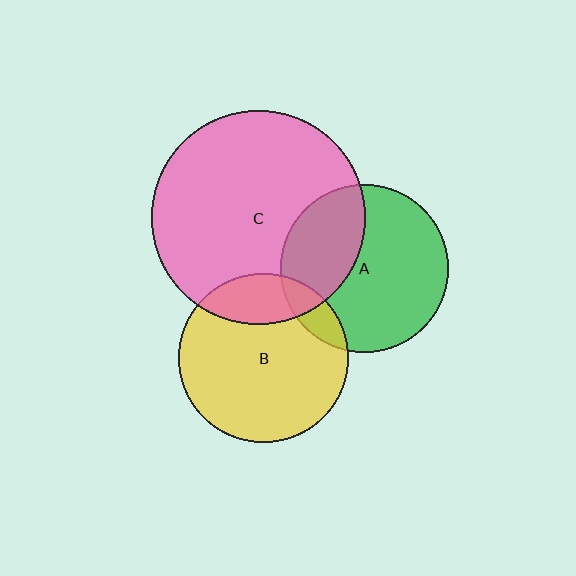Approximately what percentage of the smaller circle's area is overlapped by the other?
Approximately 35%.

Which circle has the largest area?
Circle C (pink).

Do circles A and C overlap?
Yes.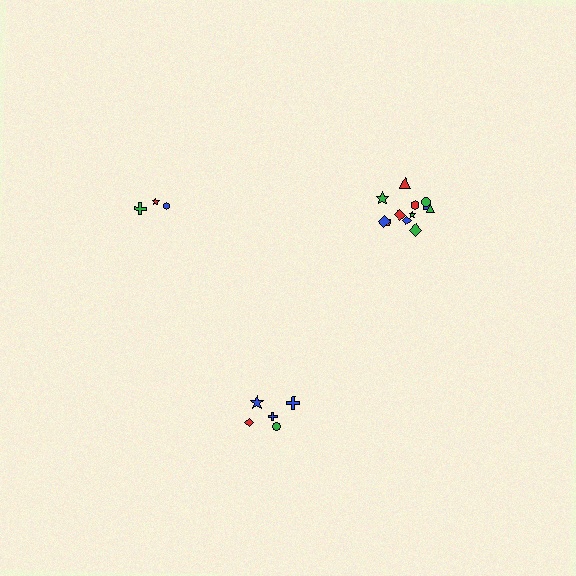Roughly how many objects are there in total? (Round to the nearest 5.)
Roughly 20 objects in total.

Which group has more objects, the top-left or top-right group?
The top-right group.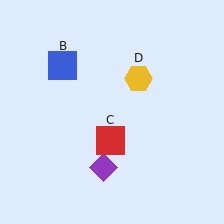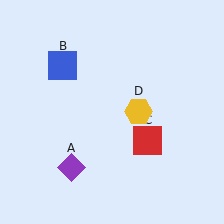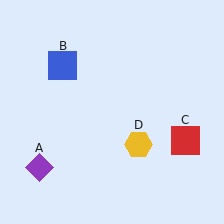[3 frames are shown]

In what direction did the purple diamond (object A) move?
The purple diamond (object A) moved left.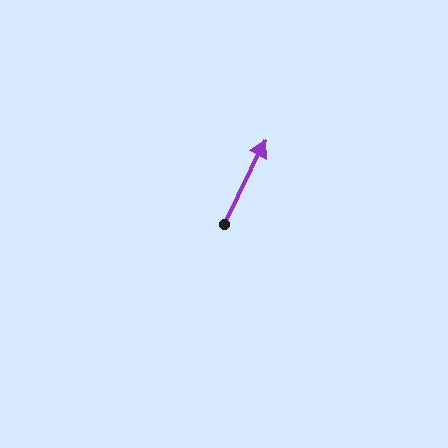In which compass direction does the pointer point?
Northeast.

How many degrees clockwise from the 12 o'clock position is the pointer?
Approximately 26 degrees.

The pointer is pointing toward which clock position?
Roughly 1 o'clock.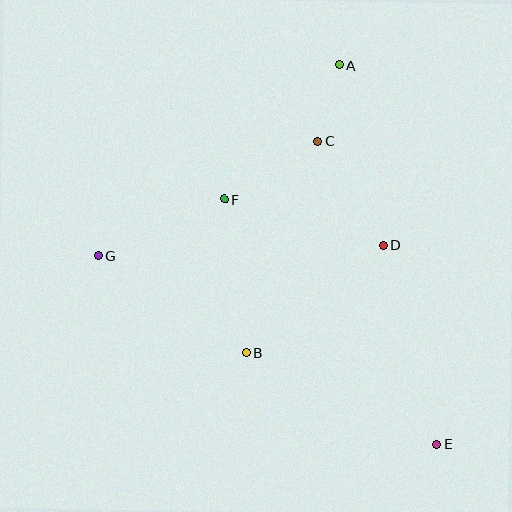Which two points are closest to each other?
Points A and C are closest to each other.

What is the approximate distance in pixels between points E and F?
The distance between E and F is approximately 324 pixels.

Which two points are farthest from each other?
Points A and E are farthest from each other.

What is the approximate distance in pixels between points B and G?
The distance between B and G is approximately 177 pixels.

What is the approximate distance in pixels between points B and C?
The distance between B and C is approximately 223 pixels.